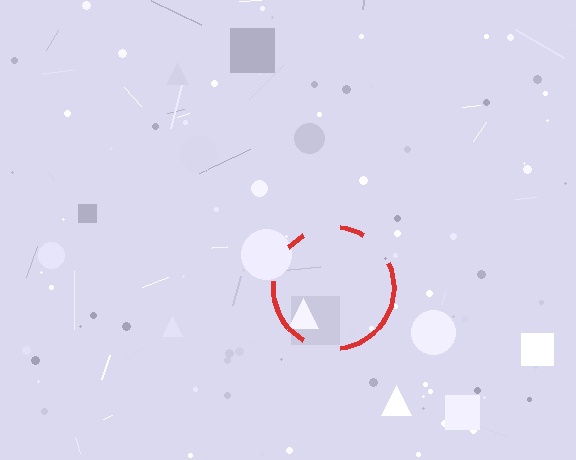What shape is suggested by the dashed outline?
The dashed outline suggests a circle.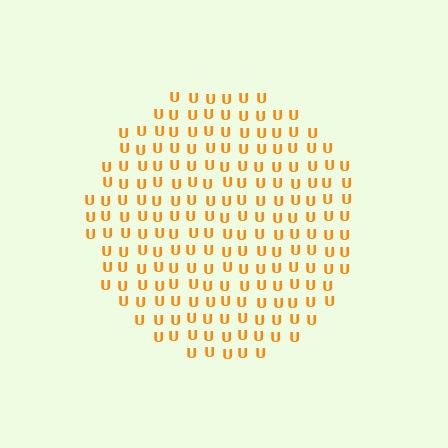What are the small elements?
The small elements are letter U's.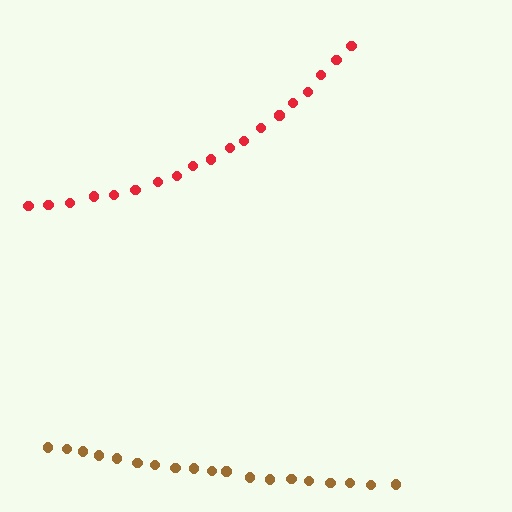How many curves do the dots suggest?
There are 2 distinct paths.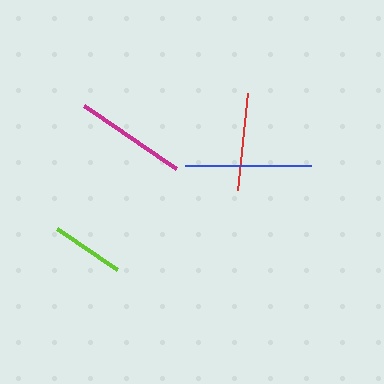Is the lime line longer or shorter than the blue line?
The blue line is longer than the lime line.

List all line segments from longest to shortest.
From longest to shortest: blue, magenta, red, lime.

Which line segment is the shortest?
The lime line is the shortest at approximately 73 pixels.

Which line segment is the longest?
The blue line is the longest at approximately 126 pixels.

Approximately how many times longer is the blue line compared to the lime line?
The blue line is approximately 1.7 times the length of the lime line.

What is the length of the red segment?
The red segment is approximately 97 pixels long.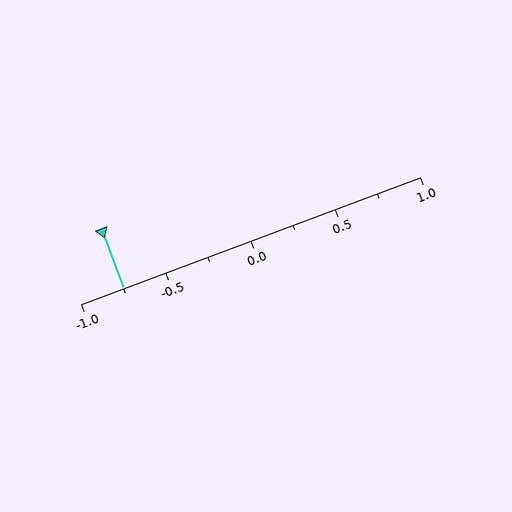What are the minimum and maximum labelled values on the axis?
The axis runs from -1.0 to 1.0.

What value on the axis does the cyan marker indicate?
The marker indicates approximately -0.75.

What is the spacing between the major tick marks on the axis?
The major ticks are spaced 0.5 apart.